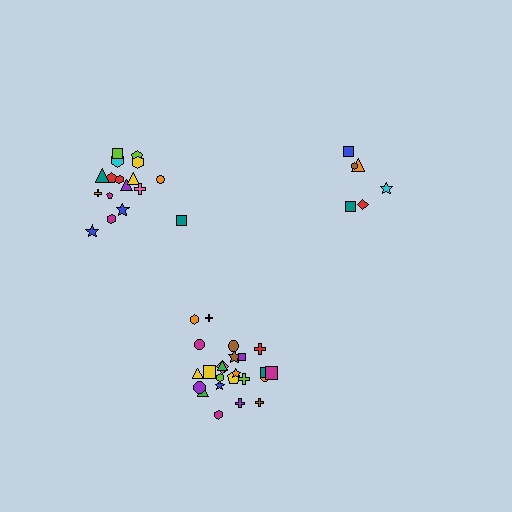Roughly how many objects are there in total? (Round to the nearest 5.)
Roughly 50 objects in total.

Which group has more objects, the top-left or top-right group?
The top-left group.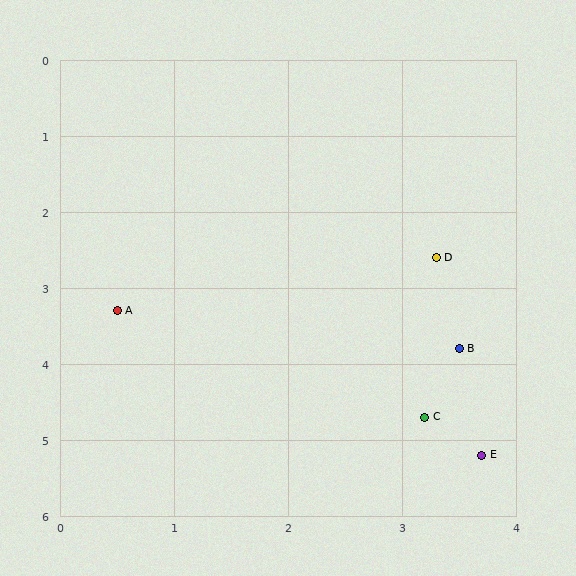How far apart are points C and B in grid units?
Points C and B are about 0.9 grid units apart.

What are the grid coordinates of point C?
Point C is at approximately (3.2, 4.7).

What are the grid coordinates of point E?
Point E is at approximately (3.7, 5.2).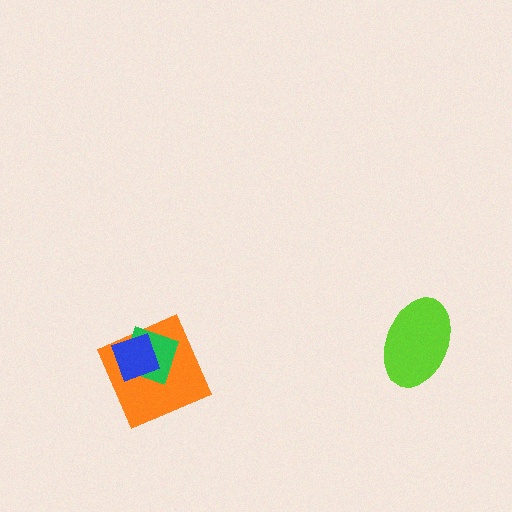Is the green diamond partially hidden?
Yes, it is partially covered by another shape.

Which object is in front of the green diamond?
The blue diamond is in front of the green diamond.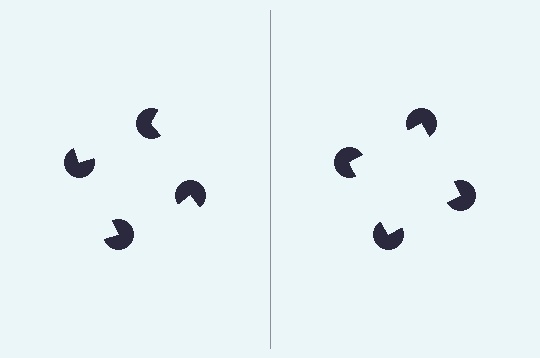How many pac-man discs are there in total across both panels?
8 — 4 on each side.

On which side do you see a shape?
An illusory square appears on the right side. On the left side the wedge cuts are rotated, so no coherent shape forms.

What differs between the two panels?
The pac-man discs are positioned identically on both sides; only the wedge orientations differ. On the right they align to a square; on the left they are misaligned.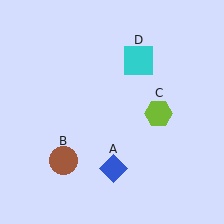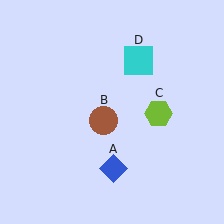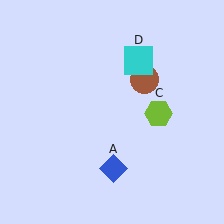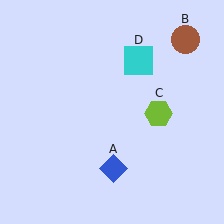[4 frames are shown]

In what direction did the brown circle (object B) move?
The brown circle (object B) moved up and to the right.